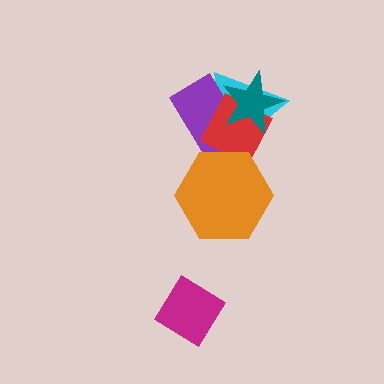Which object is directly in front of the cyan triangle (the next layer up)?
The purple rectangle is directly in front of the cyan triangle.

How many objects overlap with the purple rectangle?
4 objects overlap with the purple rectangle.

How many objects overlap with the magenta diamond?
0 objects overlap with the magenta diamond.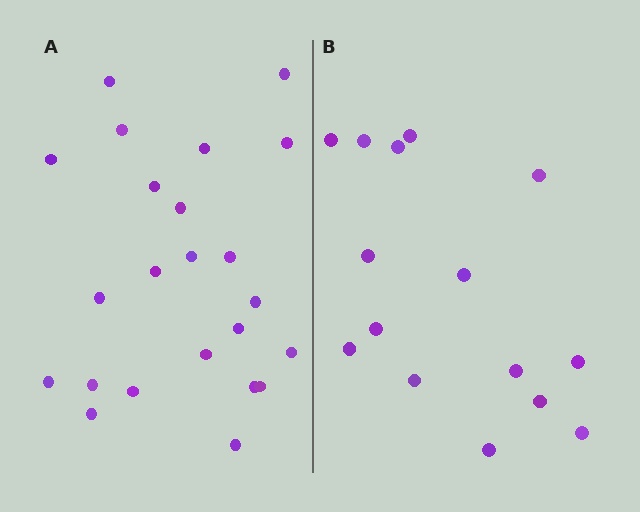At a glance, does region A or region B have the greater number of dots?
Region A (the left region) has more dots.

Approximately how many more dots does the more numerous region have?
Region A has roughly 8 or so more dots than region B.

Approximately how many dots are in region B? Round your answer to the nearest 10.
About 20 dots. (The exact count is 15, which rounds to 20.)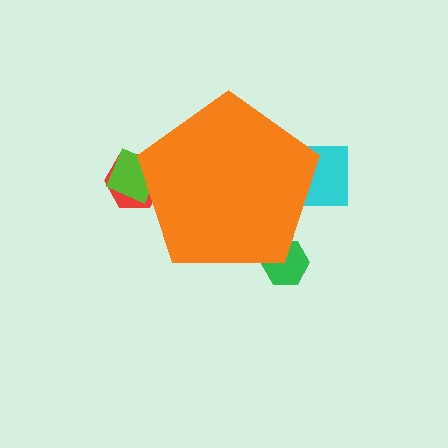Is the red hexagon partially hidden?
Yes, the red hexagon is partially hidden behind the orange pentagon.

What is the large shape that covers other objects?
An orange pentagon.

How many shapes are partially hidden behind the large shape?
4 shapes are partially hidden.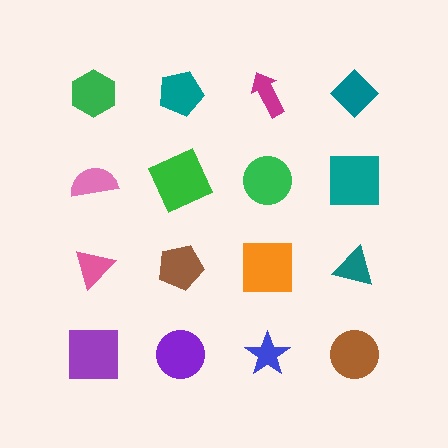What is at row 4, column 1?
A purple square.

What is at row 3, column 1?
A pink triangle.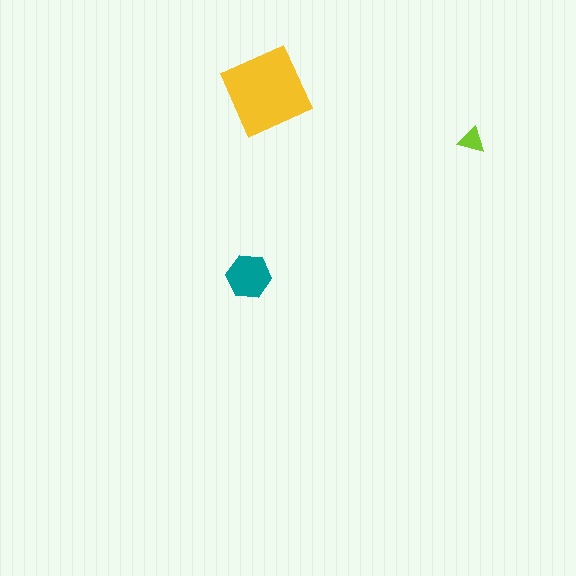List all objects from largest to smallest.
The yellow diamond, the teal hexagon, the lime triangle.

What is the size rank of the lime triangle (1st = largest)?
3rd.